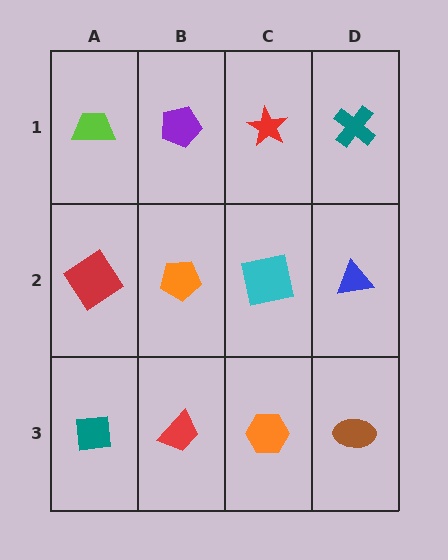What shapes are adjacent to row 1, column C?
A cyan square (row 2, column C), a purple pentagon (row 1, column B), a teal cross (row 1, column D).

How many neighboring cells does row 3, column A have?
2.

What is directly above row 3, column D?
A blue triangle.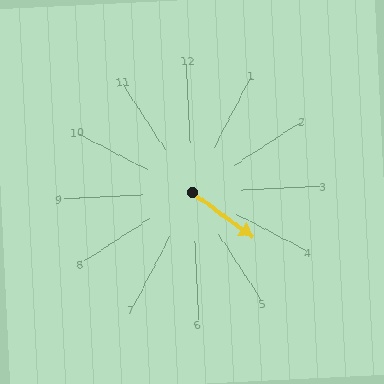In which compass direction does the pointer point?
Southeast.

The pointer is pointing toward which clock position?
Roughly 4 o'clock.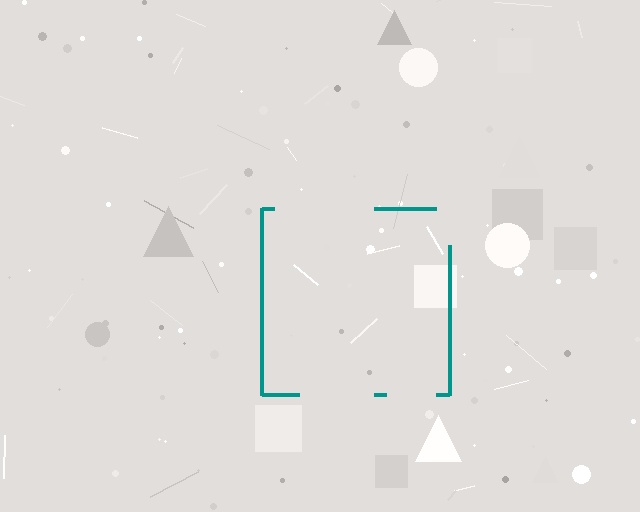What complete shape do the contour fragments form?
The contour fragments form a square.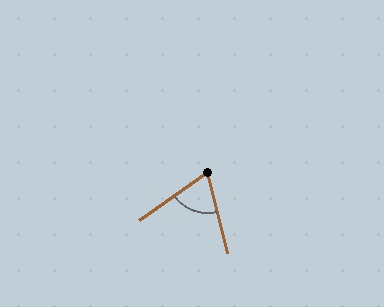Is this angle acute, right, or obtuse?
It is acute.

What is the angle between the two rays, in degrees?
Approximately 68 degrees.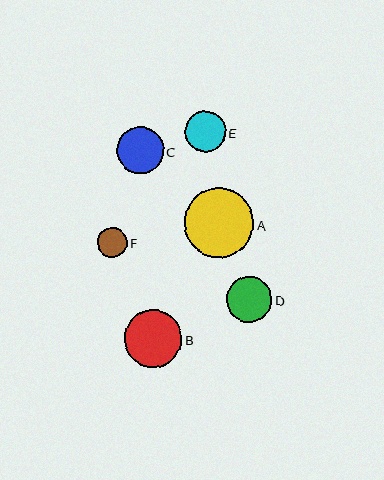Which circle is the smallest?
Circle F is the smallest with a size of approximately 30 pixels.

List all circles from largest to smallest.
From largest to smallest: A, B, C, D, E, F.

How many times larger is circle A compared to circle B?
Circle A is approximately 1.2 times the size of circle B.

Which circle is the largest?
Circle A is the largest with a size of approximately 69 pixels.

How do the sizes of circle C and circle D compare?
Circle C and circle D are approximately the same size.